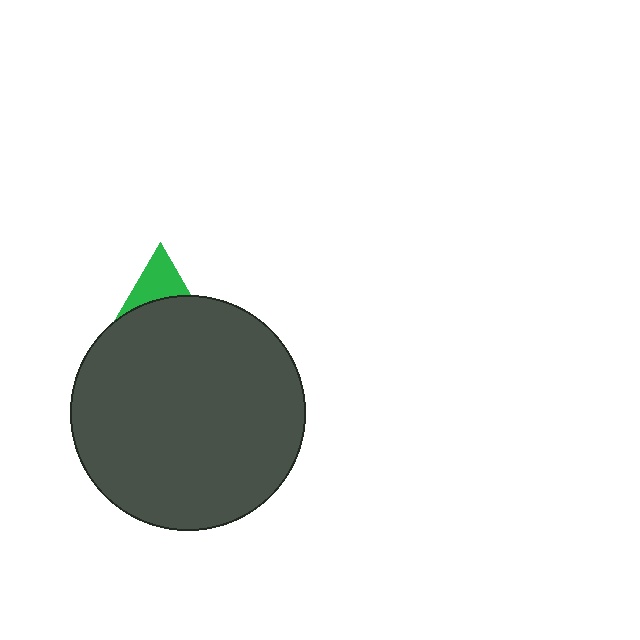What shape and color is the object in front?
The object in front is a dark gray circle.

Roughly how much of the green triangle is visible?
A small part of it is visible (roughly 31%).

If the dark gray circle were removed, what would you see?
You would see the complete green triangle.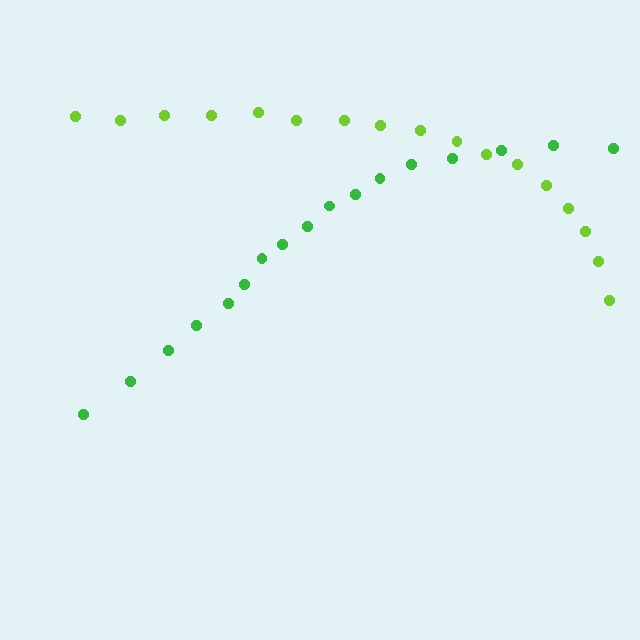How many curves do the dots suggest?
There are 2 distinct paths.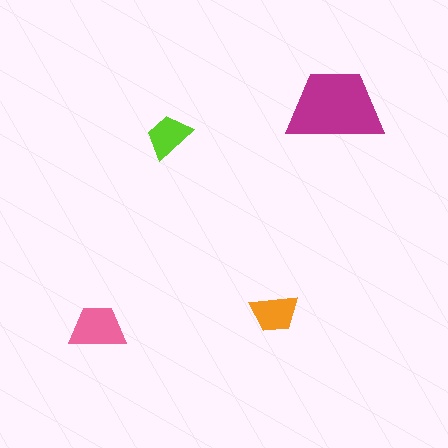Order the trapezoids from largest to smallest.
the magenta one, the pink one, the orange one, the lime one.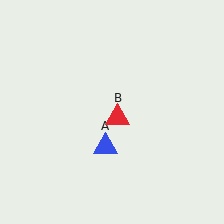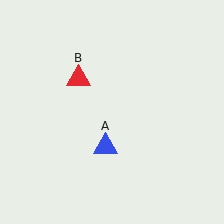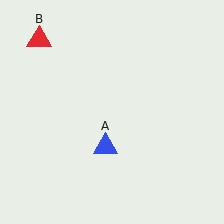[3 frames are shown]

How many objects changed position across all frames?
1 object changed position: red triangle (object B).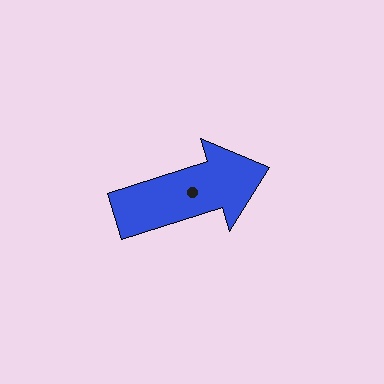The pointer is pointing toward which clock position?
Roughly 2 o'clock.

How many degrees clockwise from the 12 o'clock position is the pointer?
Approximately 73 degrees.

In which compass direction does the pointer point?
East.